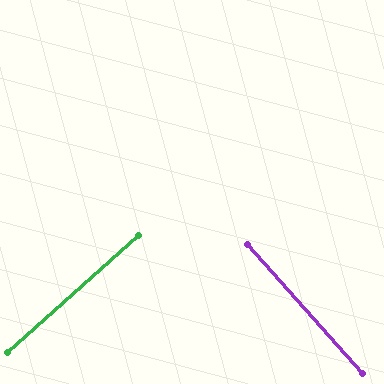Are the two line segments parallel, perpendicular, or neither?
Perpendicular — they meet at approximately 90°.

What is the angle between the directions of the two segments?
Approximately 90 degrees.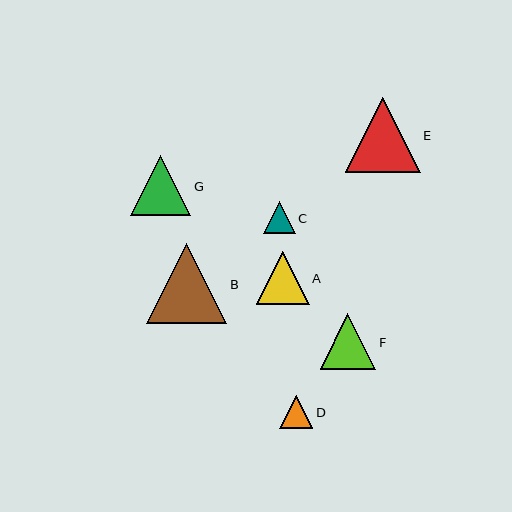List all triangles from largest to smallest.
From largest to smallest: B, E, G, F, A, D, C.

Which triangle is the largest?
Triangle B is the largest with a size of approximately 80 pixels.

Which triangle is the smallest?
Triangle C is the smallest with a size of approximately 32 pixels.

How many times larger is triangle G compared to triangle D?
Triangle G is approximately 1.8 times the size of triangle D.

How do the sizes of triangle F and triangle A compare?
Triangle F and triangle A are approximately the same size.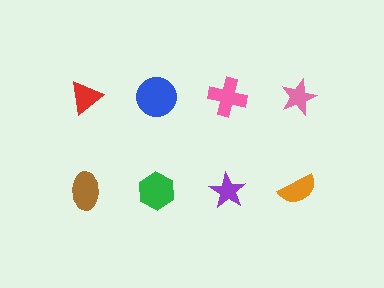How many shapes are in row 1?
4 shapes.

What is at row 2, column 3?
A purple star.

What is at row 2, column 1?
A brown ellipse.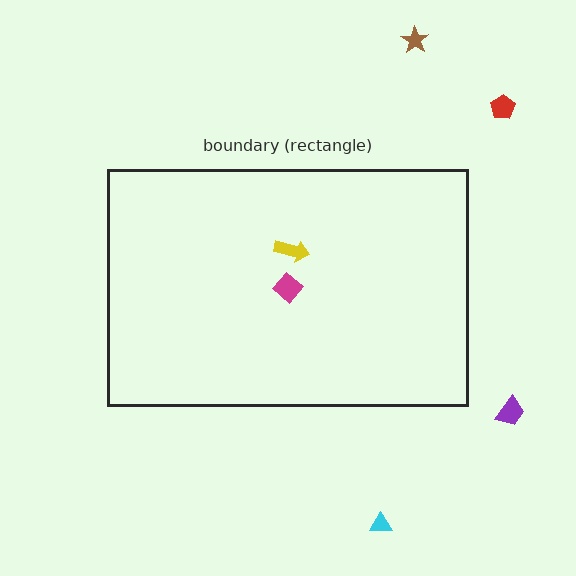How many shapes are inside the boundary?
2 inside, 4 outside.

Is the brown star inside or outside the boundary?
Outside.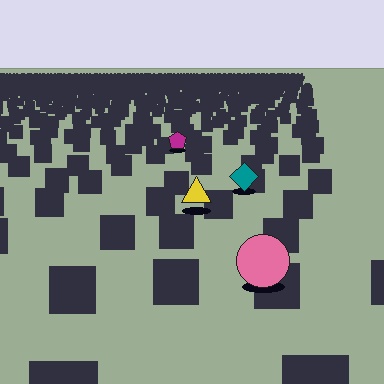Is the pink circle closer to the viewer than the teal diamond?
Yes. The pink circle is closer — you can tell from the texture gradient: the ground texture is coarser near it.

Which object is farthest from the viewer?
The magenta pentagon is farthest from the viewer. It appears smaller and the ground texture around it is denser.